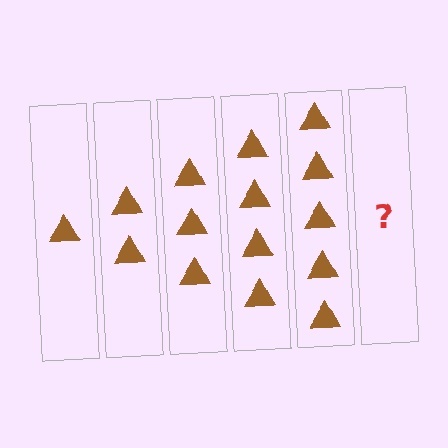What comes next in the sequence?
The next element should be 6 triangles.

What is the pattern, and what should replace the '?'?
The pattern is that each step adds one more triangle. The '?' should be 6 triangles.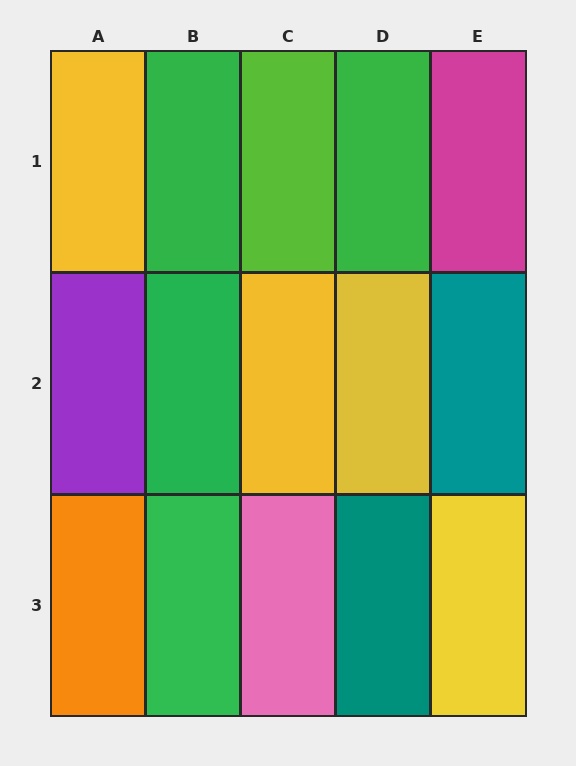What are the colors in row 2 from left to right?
Purple, green, yellow, yellow, teal.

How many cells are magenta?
1 cell is magenta.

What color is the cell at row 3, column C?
Pink.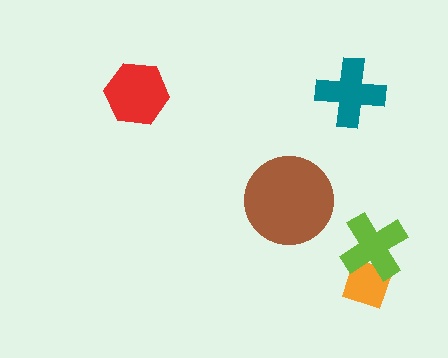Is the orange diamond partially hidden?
Yes, it is partially covered by another shape.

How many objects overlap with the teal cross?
0 objects overlap with the teal cross.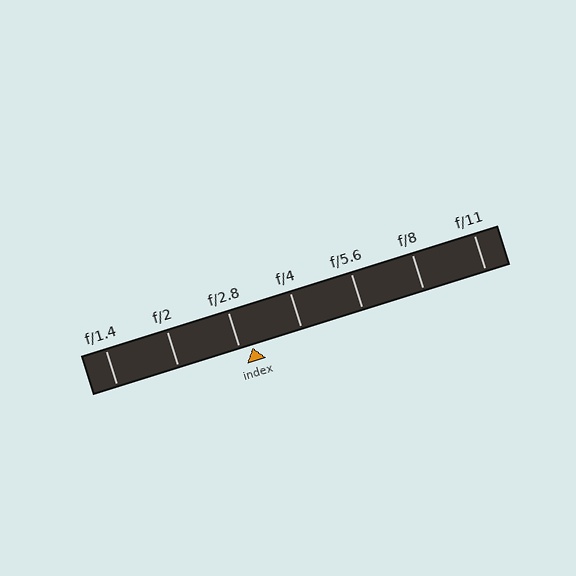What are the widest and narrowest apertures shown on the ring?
The widest aperture shown is f/1.4 and the narrowest is f/11.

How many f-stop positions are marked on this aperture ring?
There are 7 f-stop positions marked.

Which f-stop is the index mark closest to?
The index mark is closest to f/2.8.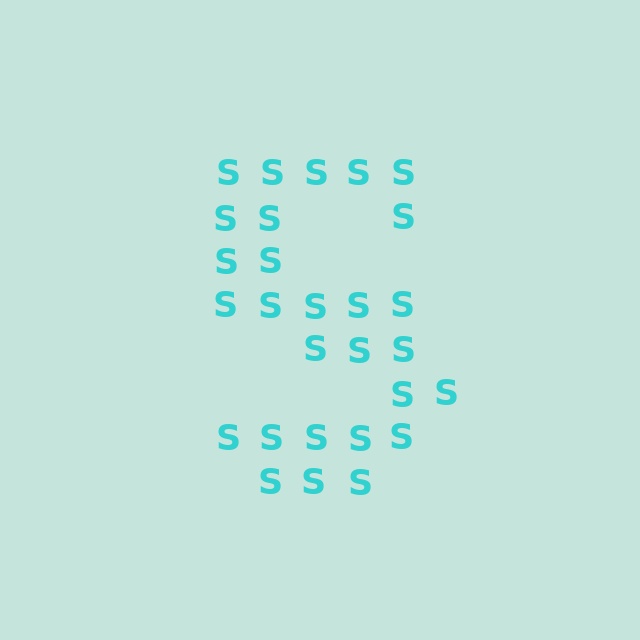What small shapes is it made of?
It is made of small letter S's.